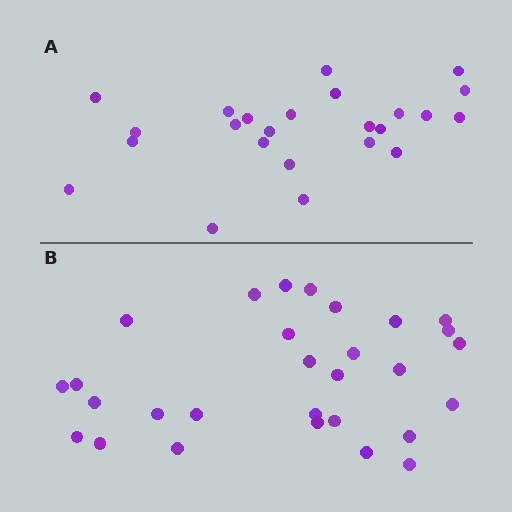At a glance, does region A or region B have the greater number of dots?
Region B (the bottom region) has more dots.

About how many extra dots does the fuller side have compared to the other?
Region B has about 5 more dots than region A.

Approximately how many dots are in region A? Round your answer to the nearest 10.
About 20 dots. (The exact count is 24, which rounds to 20.)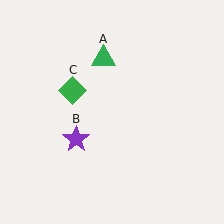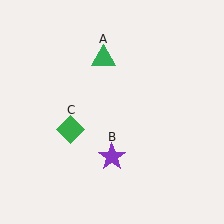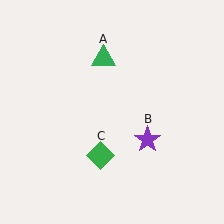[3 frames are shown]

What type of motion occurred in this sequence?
The purple star (object B), green diamond (object C) rotated counterclockwise around the center of the scene.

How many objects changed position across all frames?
2 objects changed position: purple star (object B), green diamond (object C).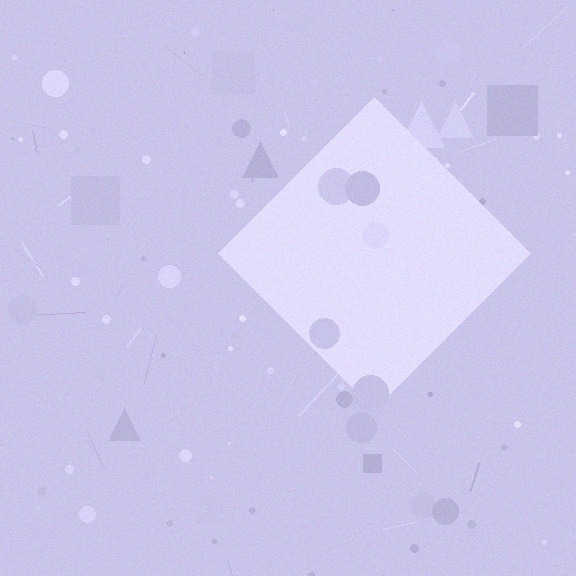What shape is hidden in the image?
A diamond is hidden in the image.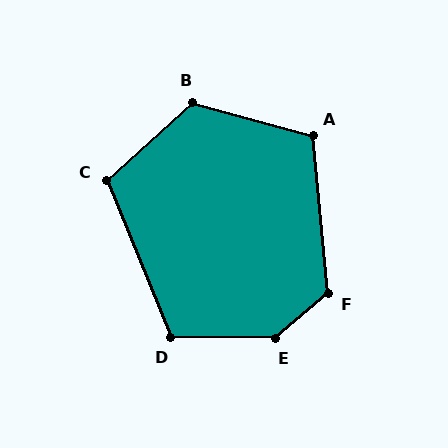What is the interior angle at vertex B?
Approximately 123 degrees (obtuse).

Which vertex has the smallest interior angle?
C, at approximately 110 degrees.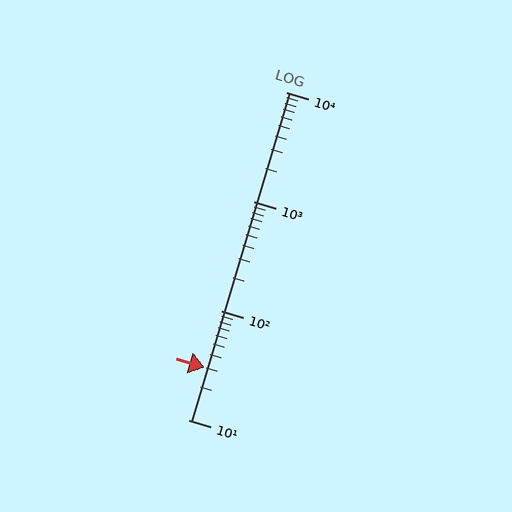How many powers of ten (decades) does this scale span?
The scale spans 3 decades, from 10 to 10000.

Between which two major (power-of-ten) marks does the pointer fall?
The pointer is between 10 and 100.